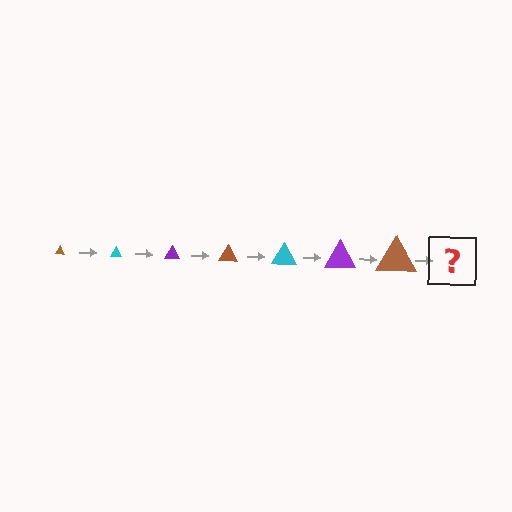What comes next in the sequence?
The next element should be a cyan triangle, larger than the previous one.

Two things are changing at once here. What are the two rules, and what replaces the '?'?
The two rules are that the triangle grows larger each step and the color cycles through brown, cyan, and purple. The '?' should be a cyan triangle, larger than the previous one.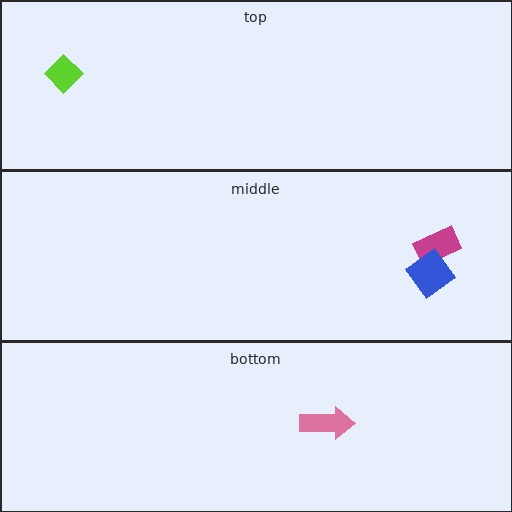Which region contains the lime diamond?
The top region.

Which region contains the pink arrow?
The bottom region.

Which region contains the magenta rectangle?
The middle region.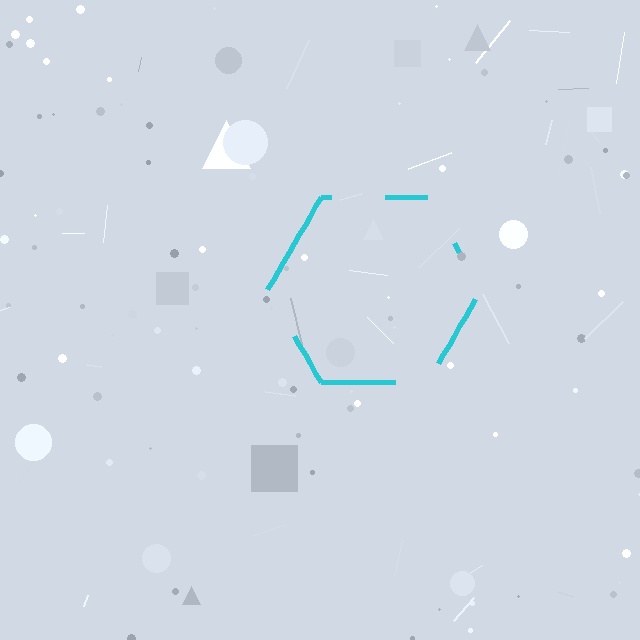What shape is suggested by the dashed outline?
The dashed outline suggests a hexagon.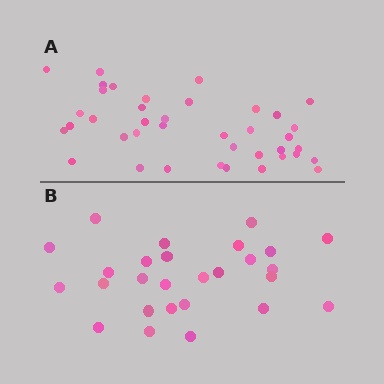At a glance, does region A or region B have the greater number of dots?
Region A (the top region) has more dots.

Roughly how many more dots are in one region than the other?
Region A has roughly 12 or so more dots than region B.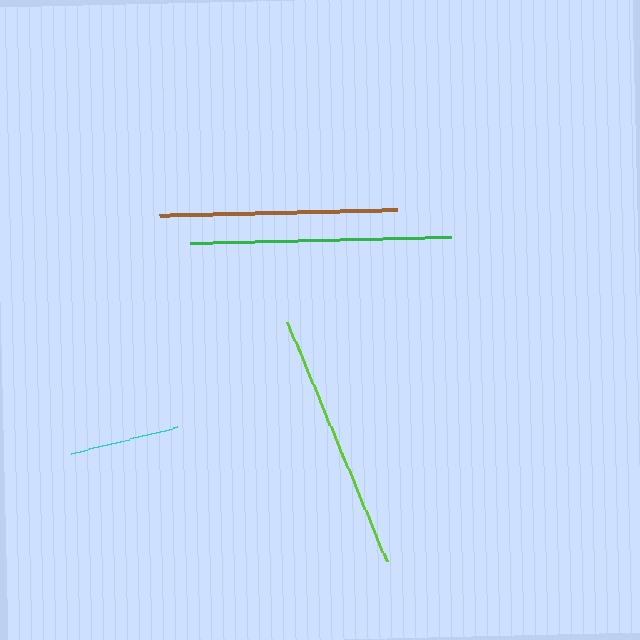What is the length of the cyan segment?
The cyan segment is approximately 109 pixels long.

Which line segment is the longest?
The green line is the longest at approximately 261 pixels.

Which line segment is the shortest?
The cyan line is the shortest at approximately 109 pixels.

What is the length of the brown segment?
The brown segment is approximately 238 pixels long.